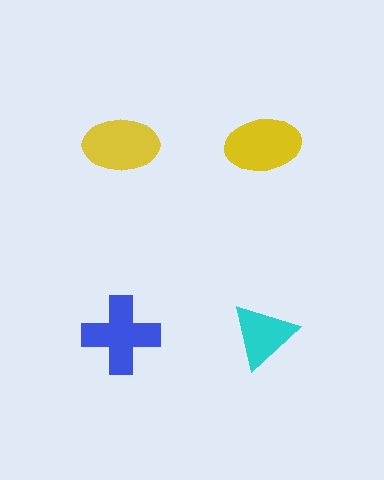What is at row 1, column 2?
A yellow ellipse.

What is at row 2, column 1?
A blue cross.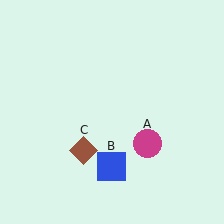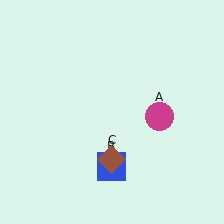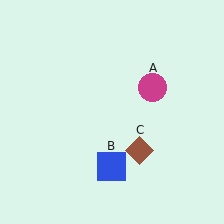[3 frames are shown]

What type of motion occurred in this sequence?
The magenta circle (object A), brown diamond (object C) rotated counterclockwise around the center of the scene.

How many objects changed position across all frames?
2 objects changed position: magenta circle (object A), brown diamond (object C).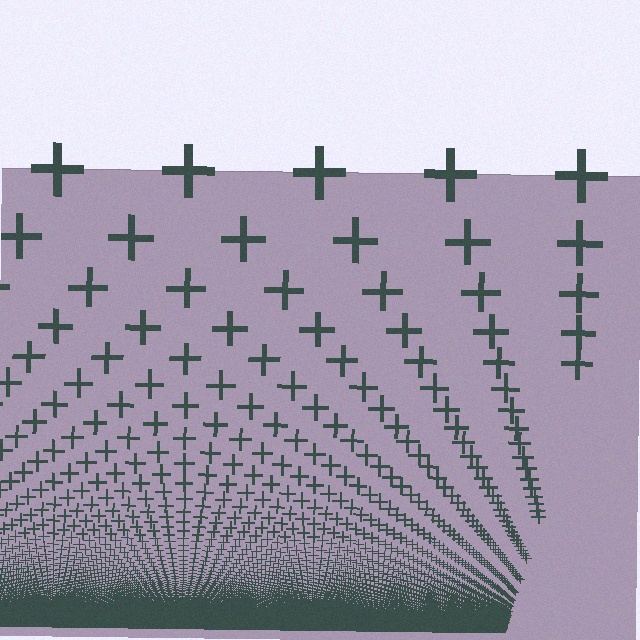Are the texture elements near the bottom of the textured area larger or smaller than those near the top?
Smaller. The gradient is inverted — elements near the bottom are smaller and denser.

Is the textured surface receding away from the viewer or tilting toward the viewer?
The surface appears to tilt toward the viewer. Texture elements get larger and sparser toward the top.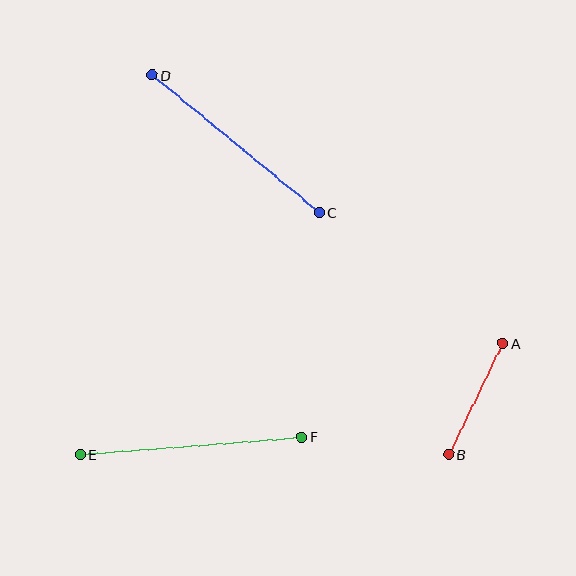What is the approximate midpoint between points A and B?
The midpoint is at approximately (476, 399) pixels.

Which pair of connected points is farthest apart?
Points E and F are farthest apart.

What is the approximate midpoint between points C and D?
The midpoint is at approximately (236, 144) pixels.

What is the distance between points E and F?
The distance is approximately 222 pixels.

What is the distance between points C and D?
The distance is approximately 216 pixels.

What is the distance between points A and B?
The distance is approximately 123 pixels.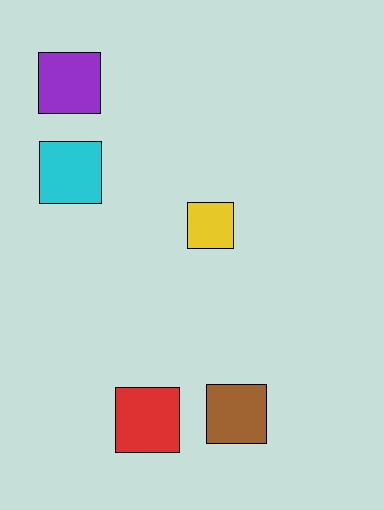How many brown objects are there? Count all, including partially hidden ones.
There is 1 brown object.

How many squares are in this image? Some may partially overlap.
There are 5 squares.